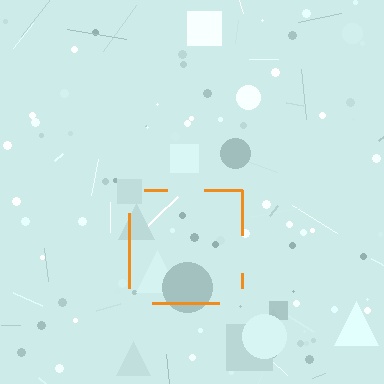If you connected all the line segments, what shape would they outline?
They would outline a square.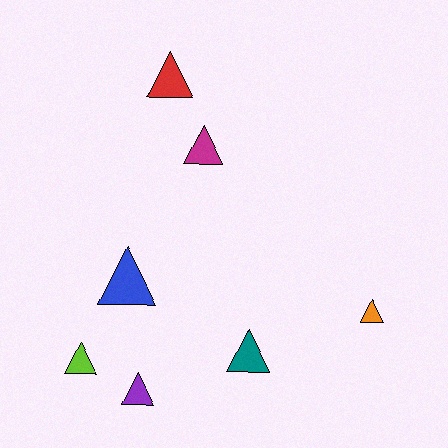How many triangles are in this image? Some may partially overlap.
There are 7 triangles.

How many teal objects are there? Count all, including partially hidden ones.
There is 1 teal object.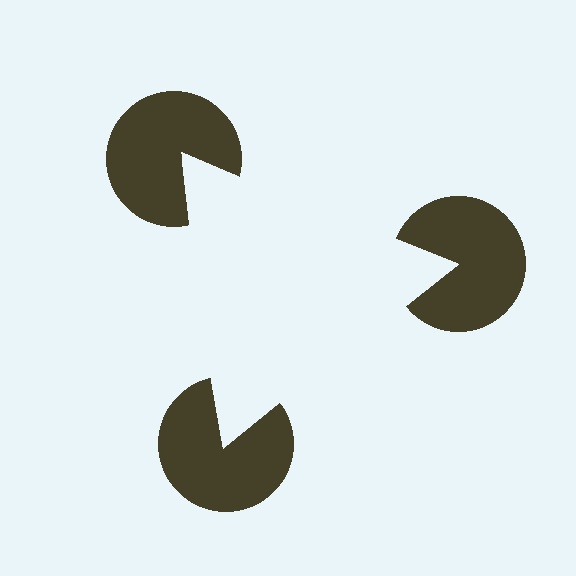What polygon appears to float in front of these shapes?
An illusory triangle — its edges are inferred from the aligned wedge cuts in the pac-man discs, not physically drawn.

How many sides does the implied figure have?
3 sides.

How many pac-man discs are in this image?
There are 3 — one at each vertex of the illusory triangle.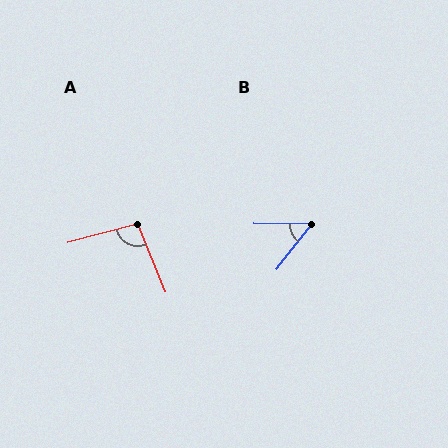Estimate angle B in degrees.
Approximately 52 degrees.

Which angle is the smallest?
B, at approximately 52 degrees.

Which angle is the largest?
A, at approximately 97 degrees.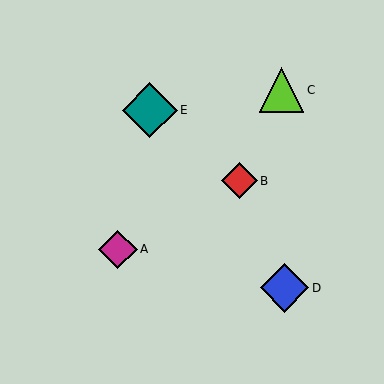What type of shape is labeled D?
Shape D is a blue diamond.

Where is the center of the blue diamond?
The center of the blue diamond is at (284, 288).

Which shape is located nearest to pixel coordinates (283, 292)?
The blue diamond (labeled D) at (284, 288) is nearest to that location.